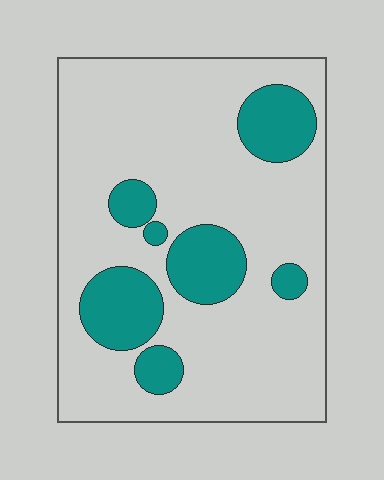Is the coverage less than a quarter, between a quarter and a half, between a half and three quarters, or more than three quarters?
Less than a quarter.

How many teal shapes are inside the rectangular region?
7.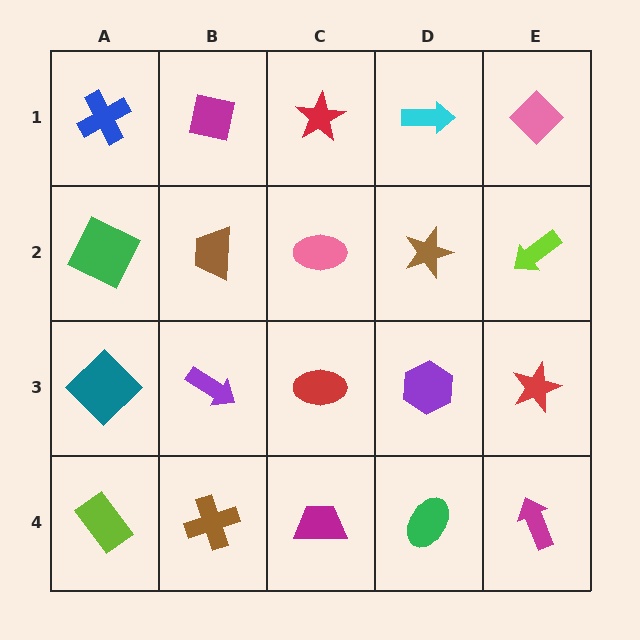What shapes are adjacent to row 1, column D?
A brown star (row 2, column D), a red star (row 1, column C), a pink diamond (row 1, column E).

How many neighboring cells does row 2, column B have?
4.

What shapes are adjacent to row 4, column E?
A red star (row 3, column E), a green ellipse (row 4, column D).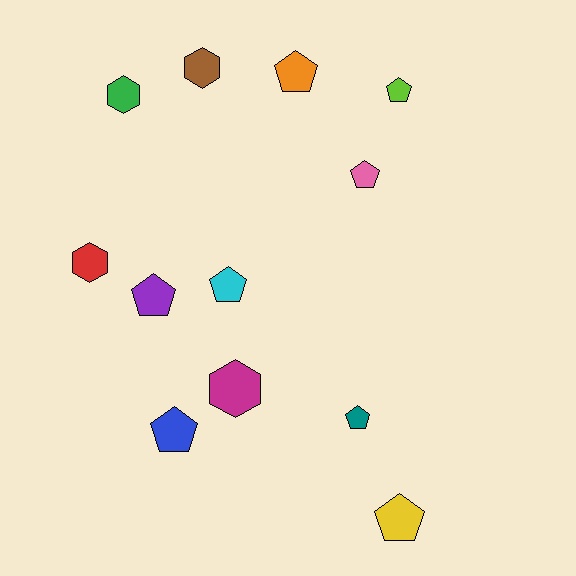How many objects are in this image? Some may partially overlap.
There are 12 objects.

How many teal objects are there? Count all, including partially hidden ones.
There is 1 teal object.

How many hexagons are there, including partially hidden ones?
There are 4 hexagons.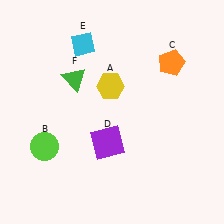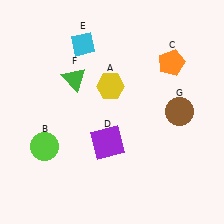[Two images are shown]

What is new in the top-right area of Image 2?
A brown circle (G) was added in the top-right area of Image 2.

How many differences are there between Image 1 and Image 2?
There is 1 difference between the two images.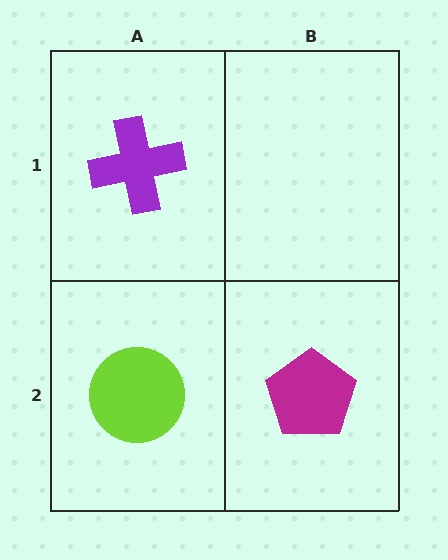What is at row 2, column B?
A magenta pentagon.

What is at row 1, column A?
A purple cross.